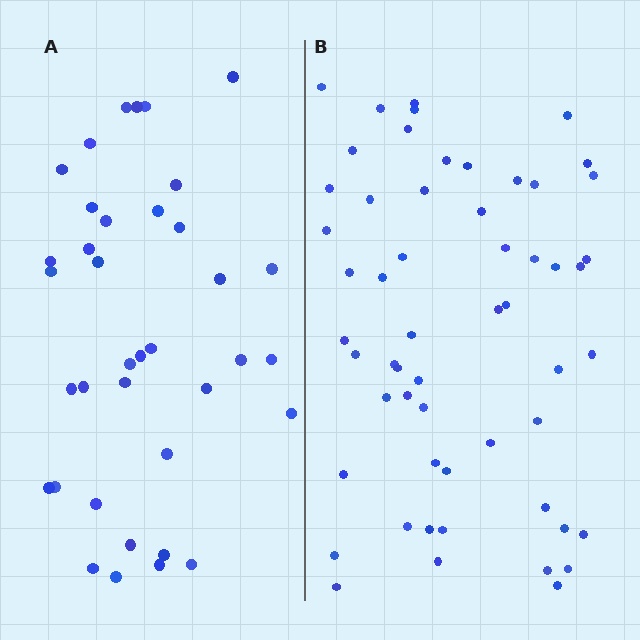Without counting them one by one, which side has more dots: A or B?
Region B (the right region) has more dots.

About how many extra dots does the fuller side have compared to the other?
Region B has approximately 20 more dots than region A.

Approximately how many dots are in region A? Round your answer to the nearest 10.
About 40 dots. (The exact count is 37, which rounds to 40.)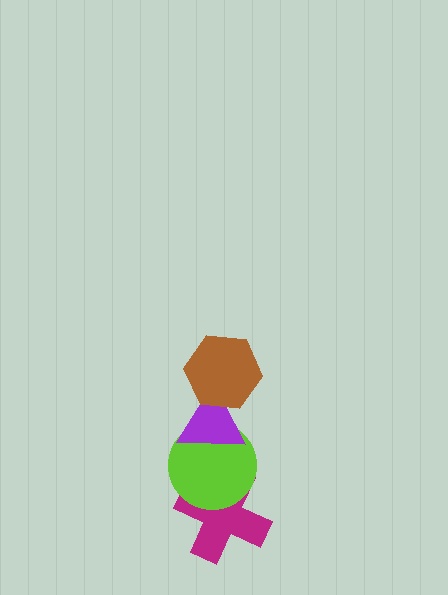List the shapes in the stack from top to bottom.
From top to bottom: the brown hexagon, the purple triangle, the lime circle, the magenta cross.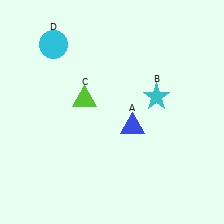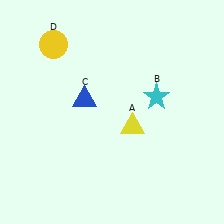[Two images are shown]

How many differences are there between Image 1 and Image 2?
There are 3 differences between the two images.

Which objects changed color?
A changed from blue to yellow. C changed from lime to blue. D changed from cyan to yellow.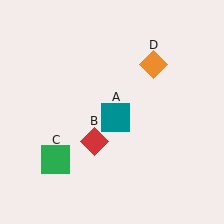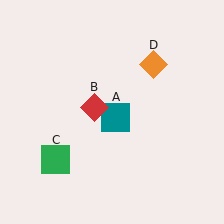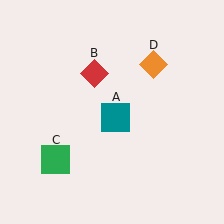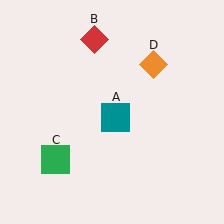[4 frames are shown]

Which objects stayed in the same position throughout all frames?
Teal square (object A) and green square (object C) and orange diamond (object D) remained stationary.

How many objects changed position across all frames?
1 object changed position: red diamond (object B).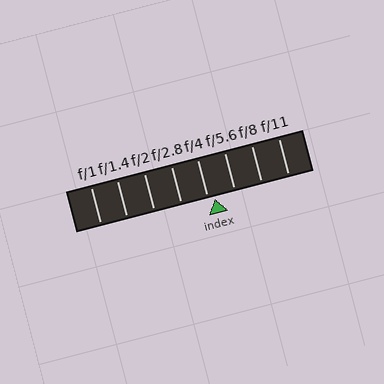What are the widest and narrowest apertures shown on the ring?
The widest aperture shown is f/1 and the narrowest is f/11.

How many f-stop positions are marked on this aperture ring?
There are 8 f-stop positions marked.